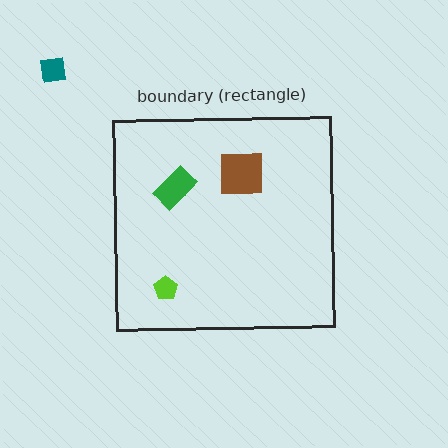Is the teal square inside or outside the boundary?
Outside.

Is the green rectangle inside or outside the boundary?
Inside.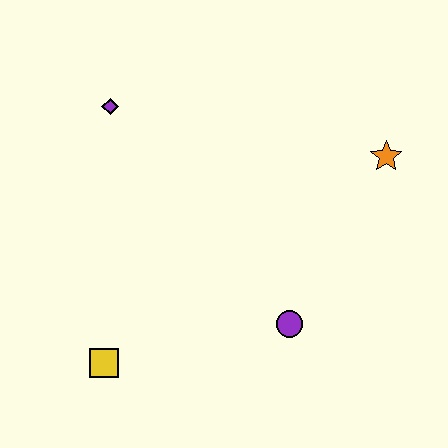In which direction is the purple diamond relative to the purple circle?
The purple diamond is above the purple circle.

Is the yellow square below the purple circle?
Yes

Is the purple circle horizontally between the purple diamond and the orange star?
Yes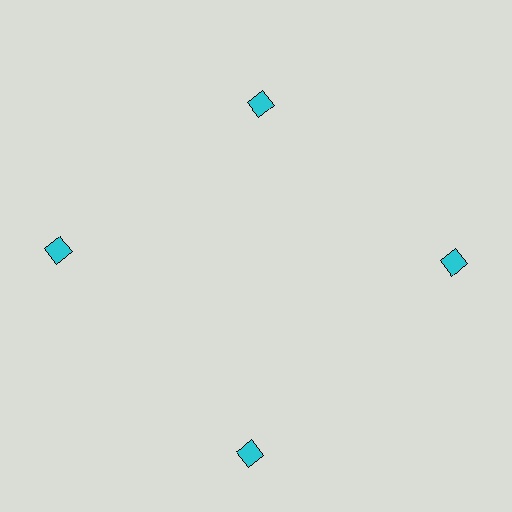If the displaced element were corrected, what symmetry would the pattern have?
It would have 4-fold rotational symmetry — the pattern would map onto itself every 90 degrees.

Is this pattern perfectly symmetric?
No. The 4 cyan diamonds are arranged in a ring, but one element near the 12 o'clock position is pulled inward toward the center, breaking the 4-fold rotational symmetry.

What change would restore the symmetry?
The symmetry would be restored by moving it outward, back onto the ring so that all 4 diamonds sit at equal angles and equal distance from the center.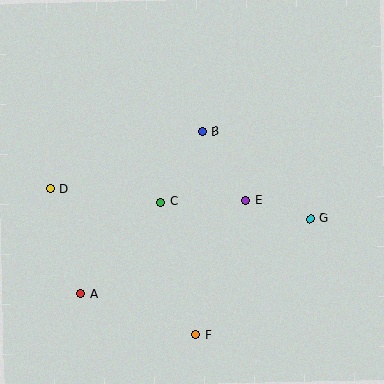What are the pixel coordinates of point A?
Point A is at (81, 294).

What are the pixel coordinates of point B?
Point B is at (202, 131).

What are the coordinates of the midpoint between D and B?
The midpoint between D and B is at (126, 160).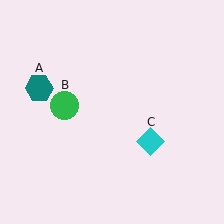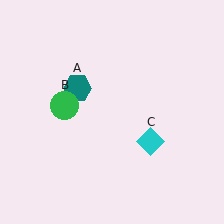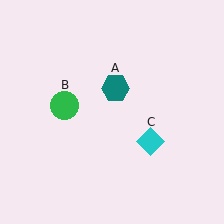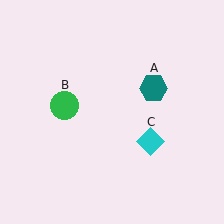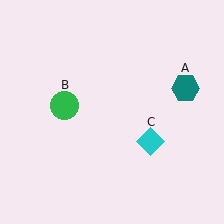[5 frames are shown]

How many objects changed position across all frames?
1 object changed position: teal hexagon (object A).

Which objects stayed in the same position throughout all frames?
Green circle (object B) and cyan diamond (object C) remained stationary.